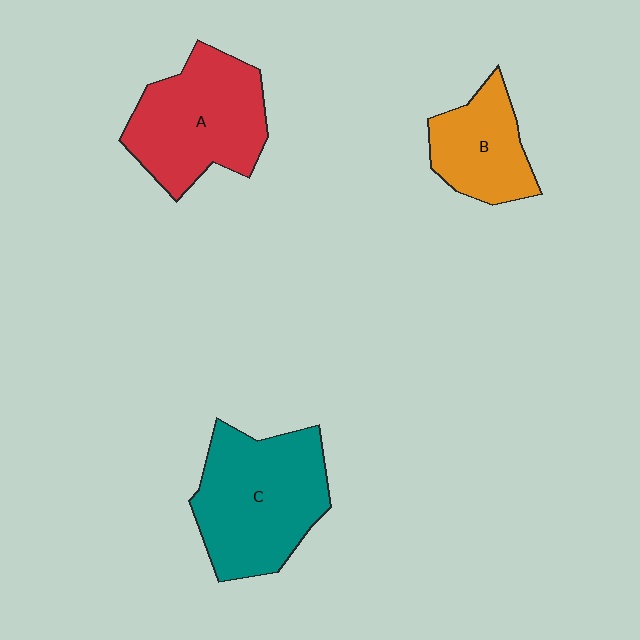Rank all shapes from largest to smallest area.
From largest to smallest: C (teal), A (red), B (orange).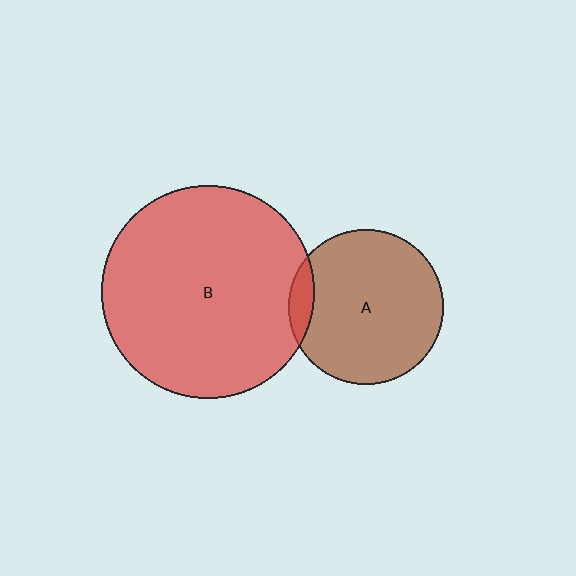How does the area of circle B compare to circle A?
Approximately 1.9 times.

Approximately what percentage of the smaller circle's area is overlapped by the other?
Approximately 10%.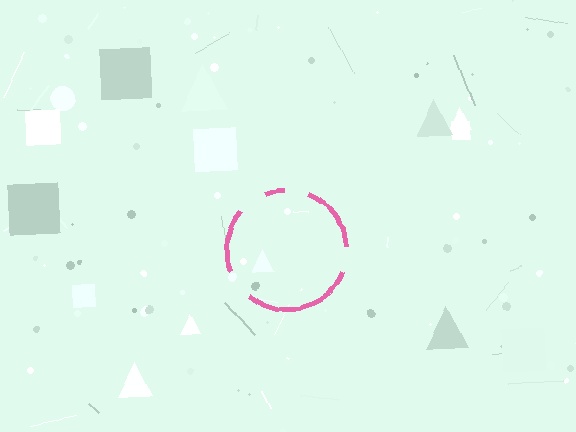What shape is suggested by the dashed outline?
The dashed outline suggests a circle.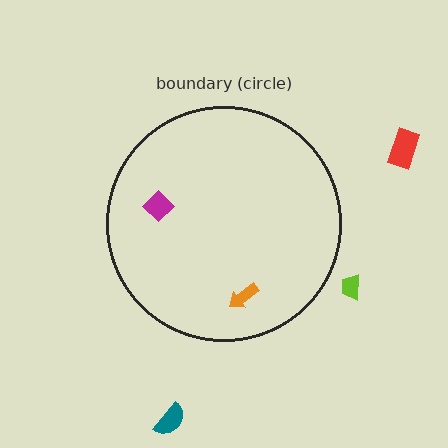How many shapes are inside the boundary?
2 inside, 3 outside.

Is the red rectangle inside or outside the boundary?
Outside.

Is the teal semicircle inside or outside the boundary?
Outside.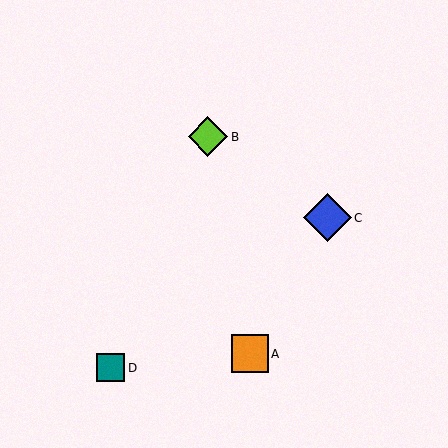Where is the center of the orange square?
The center of the orange square is at (250, 354).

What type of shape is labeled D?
Shape D is a teal square.